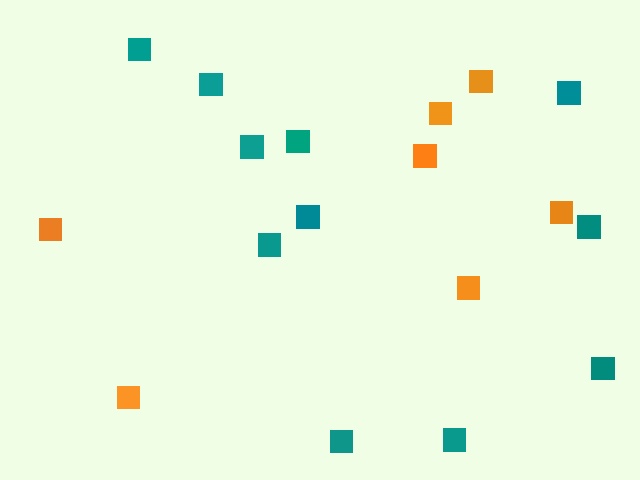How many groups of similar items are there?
There are 2 groups: one group of teal squares (11) and one group of orange squares (7).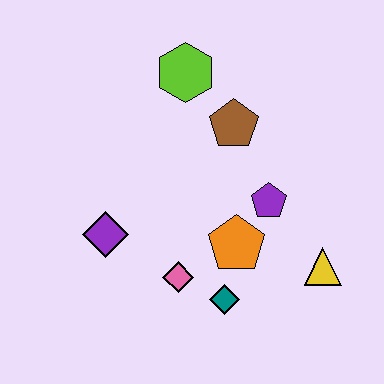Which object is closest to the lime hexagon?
The brown pentagon is closest to the lime hexagon.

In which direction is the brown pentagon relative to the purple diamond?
The brown pentagon is to the right of the purple diamond.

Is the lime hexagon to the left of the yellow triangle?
Yes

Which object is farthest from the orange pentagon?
The lime hexagon is farthest from the orange pentagon.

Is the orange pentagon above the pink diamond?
Yes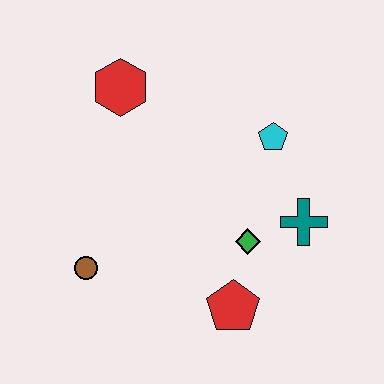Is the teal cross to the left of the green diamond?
No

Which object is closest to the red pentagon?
The green diamond is closest to the red pentagon.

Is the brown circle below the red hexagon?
Yes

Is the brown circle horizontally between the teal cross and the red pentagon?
No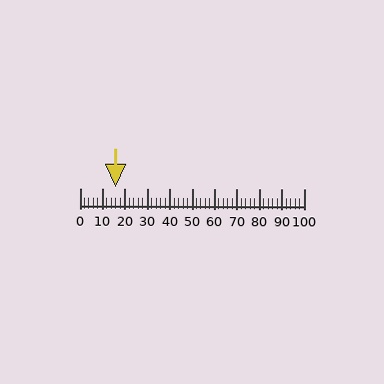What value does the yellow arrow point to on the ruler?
The yellow arrow points to approximately 16.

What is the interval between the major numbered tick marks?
The major tick marks are spaced 10 units apart.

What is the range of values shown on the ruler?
The ruler shows values from 0 to 100.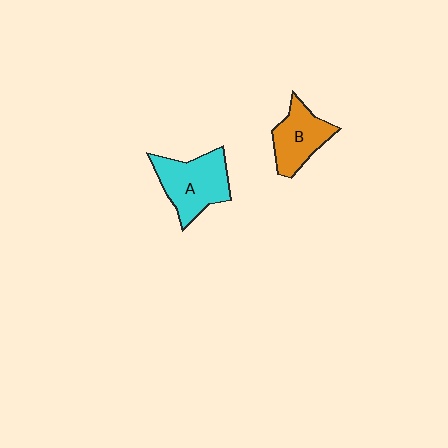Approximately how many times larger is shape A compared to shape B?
Approximately 1.3 times.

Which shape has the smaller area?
Shape B (orange).